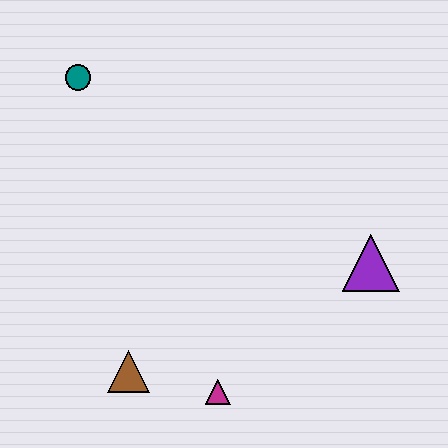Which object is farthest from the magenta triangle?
The teal circle is farthest from the magenta triangle.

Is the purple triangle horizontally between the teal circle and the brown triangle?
No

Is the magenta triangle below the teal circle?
Yes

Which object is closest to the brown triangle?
The magenta triangle is closest to the brown triangle.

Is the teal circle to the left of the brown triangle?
Yes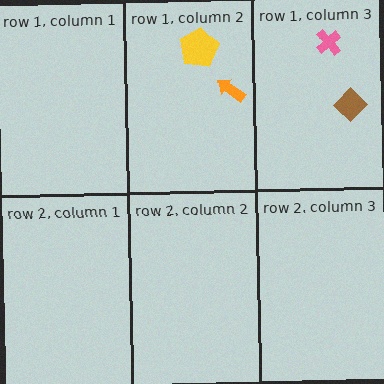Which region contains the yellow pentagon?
The row 1, column 2 region.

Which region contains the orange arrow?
The row 1, column 2 region.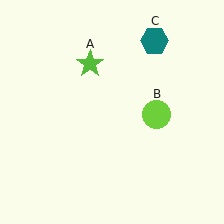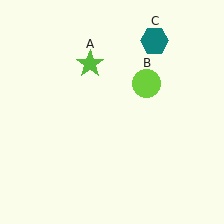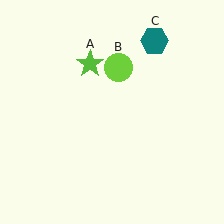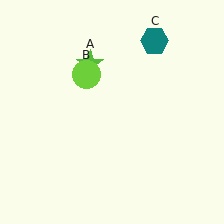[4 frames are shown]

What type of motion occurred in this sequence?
The lime circle (object B) rotated counterclockwise around the center of the scene.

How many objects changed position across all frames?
1 object changed position: lime circle (object B).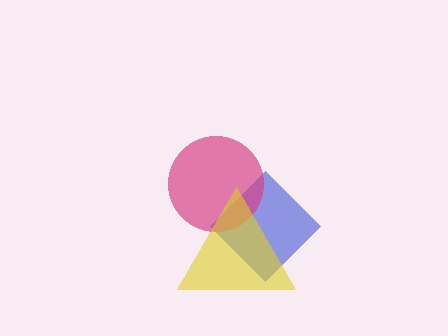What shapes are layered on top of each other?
The layered shapes are: a blue diamond, a magenta circle, a yellow triangle.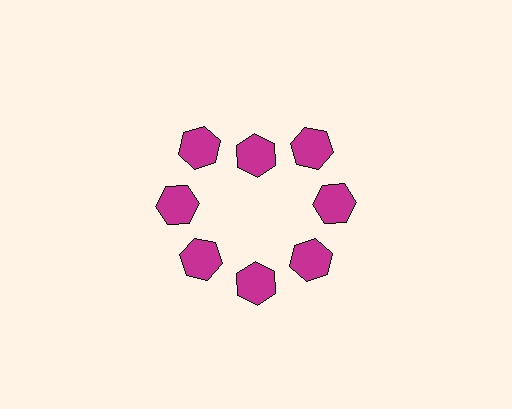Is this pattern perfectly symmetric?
No. The 8 magenta hexagons are arranged in a ring, but one element near the 12 o'clock position is pulled inward toward the center, breaking the 8-fold rotational symmetry.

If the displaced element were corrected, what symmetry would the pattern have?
It would have 8-fold rotational symmetry — the pattern would map onto itself every 45 degrees.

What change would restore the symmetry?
The symmetry would be restored by moving it outward, back onto the ring so that all 8 hexagons sit at equal angles and equal distance from the center.